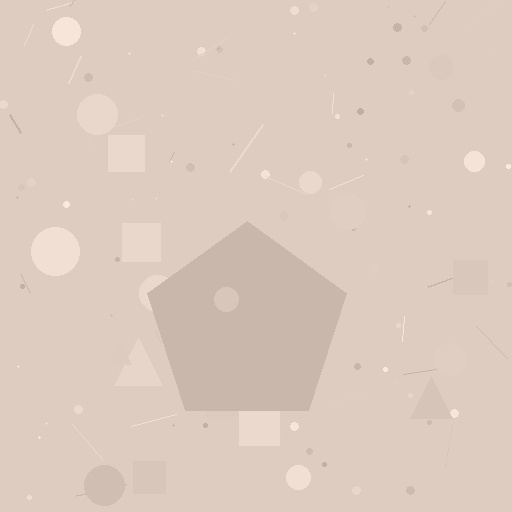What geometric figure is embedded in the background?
A pentagon is embedded in the background.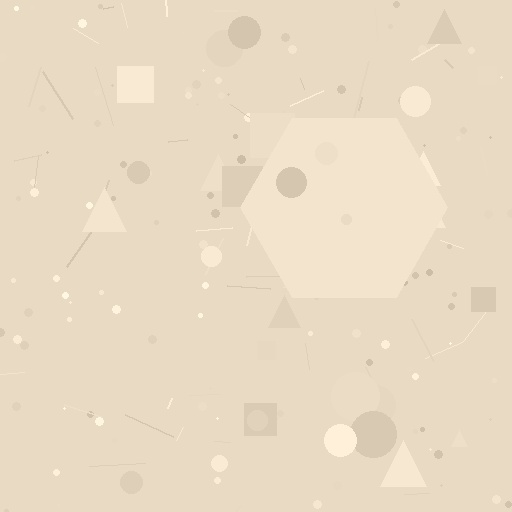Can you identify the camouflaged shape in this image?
The camouflaged shape is a hexagon.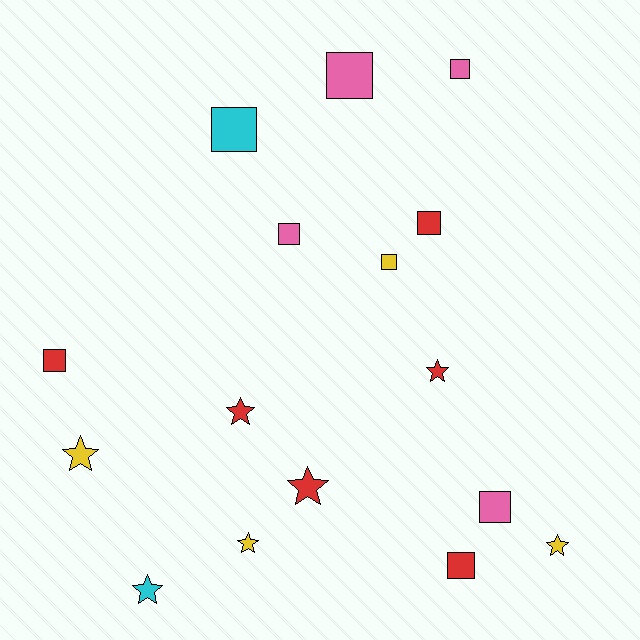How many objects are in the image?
There are 16 objects.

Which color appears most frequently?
Red, with 6 objects.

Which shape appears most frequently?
Square, with 9 objects.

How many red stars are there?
There are 3 red stars.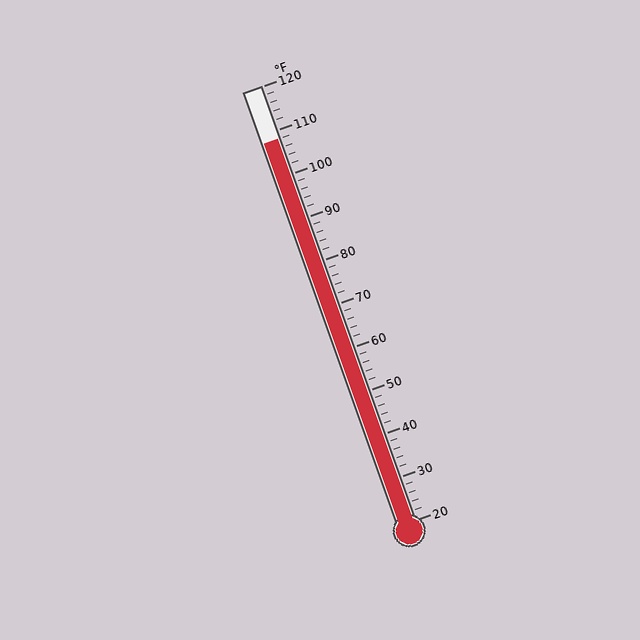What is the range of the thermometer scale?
The thermometer scale ranges from 20°F to 120°F.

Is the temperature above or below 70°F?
The temperature is above 70°F.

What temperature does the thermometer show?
The thermometer shows approximately 108°F.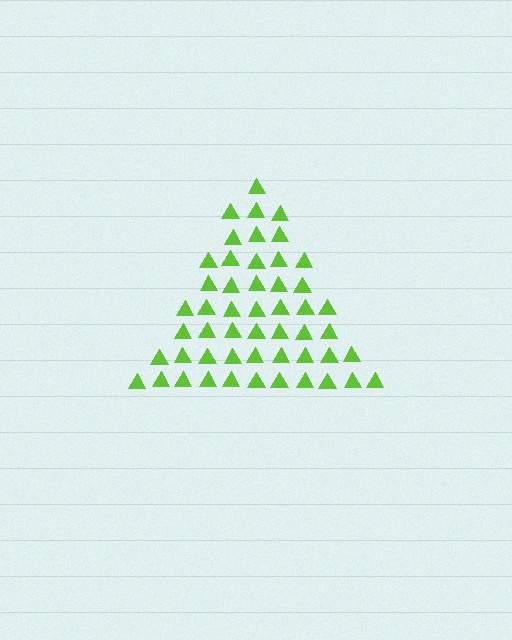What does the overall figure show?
The overall figure shows a triangle.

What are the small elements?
The small elements are triangles.